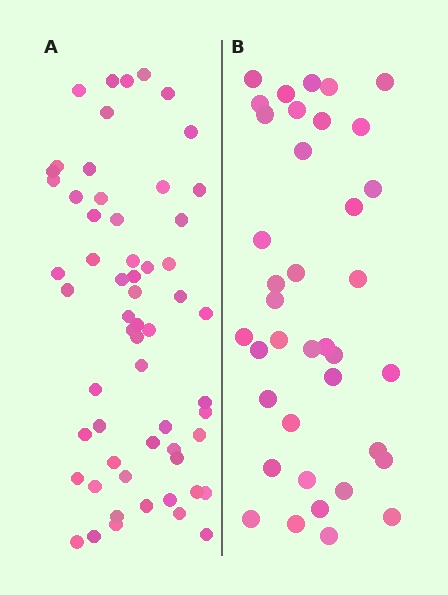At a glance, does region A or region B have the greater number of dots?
Region A (the left region) has more dots.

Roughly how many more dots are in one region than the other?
Region A has approximately 20 more dots than region B.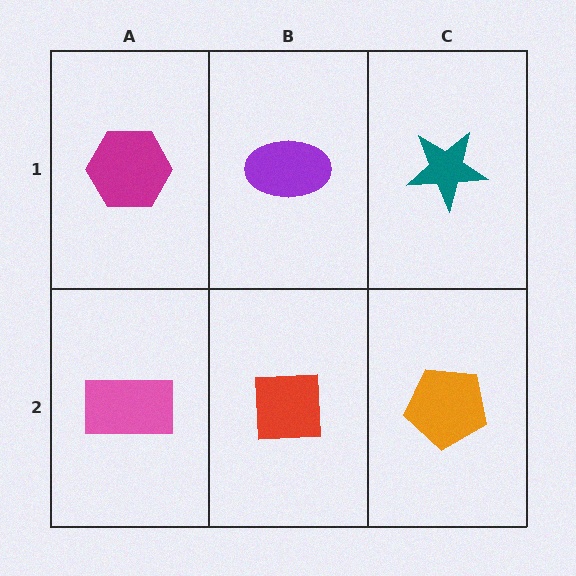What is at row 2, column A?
A pink rectangle.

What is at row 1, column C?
A teal star.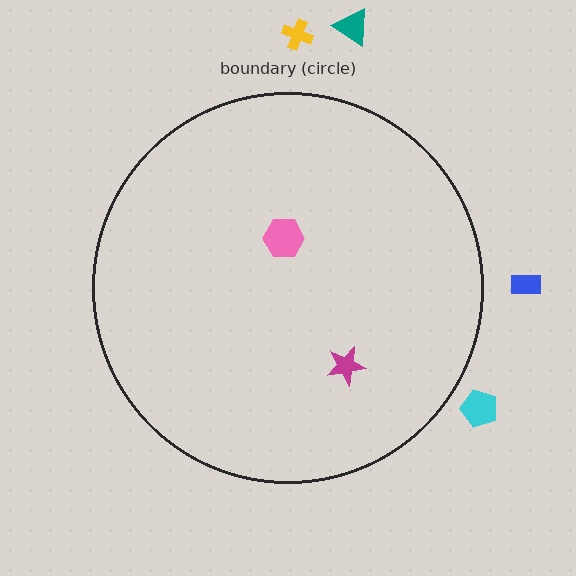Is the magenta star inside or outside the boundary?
Inside.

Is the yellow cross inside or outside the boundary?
Outside.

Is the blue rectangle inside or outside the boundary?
Outside.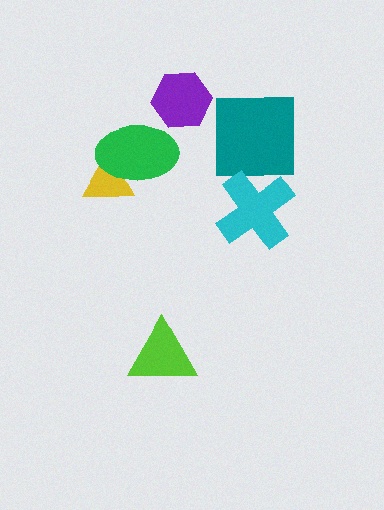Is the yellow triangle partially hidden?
Yes, it is partially covered by another shape.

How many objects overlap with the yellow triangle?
1 object overlaps with the yellow triangle.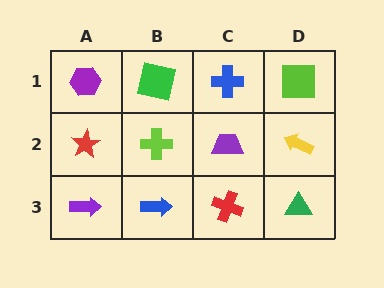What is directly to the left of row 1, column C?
A green square.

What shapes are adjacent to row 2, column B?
A green square (row 1, column B), a blue arrow (row 3, column B), a red star (row 2, column A), a purple trapezoid (row 2, column C).